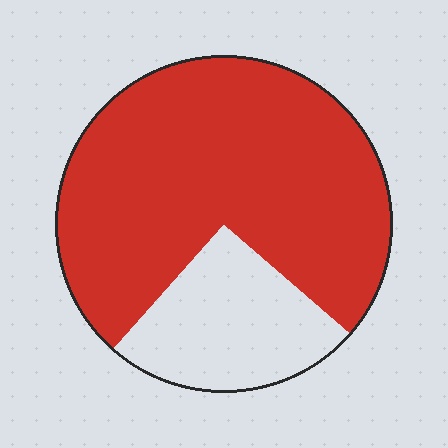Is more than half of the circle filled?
Yes.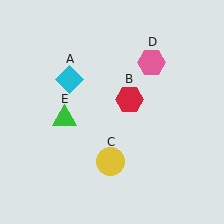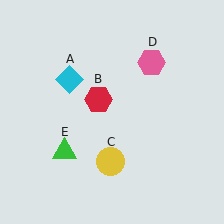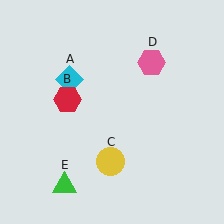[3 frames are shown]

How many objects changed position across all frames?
2 objects changed position: red hexagon (object B), green triangle (object E).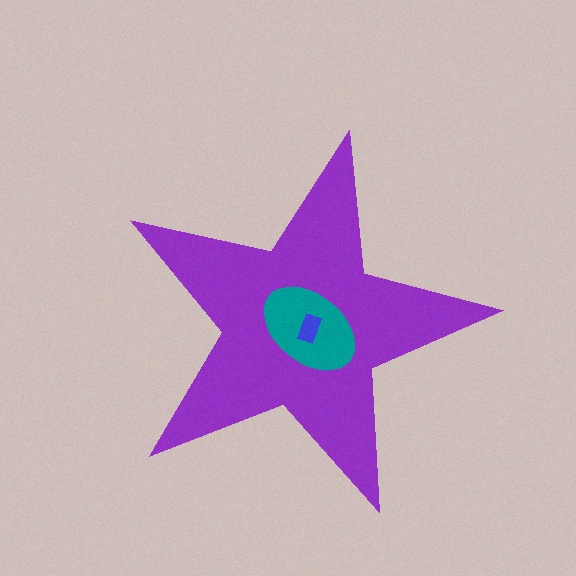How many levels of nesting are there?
3.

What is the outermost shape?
The purple star.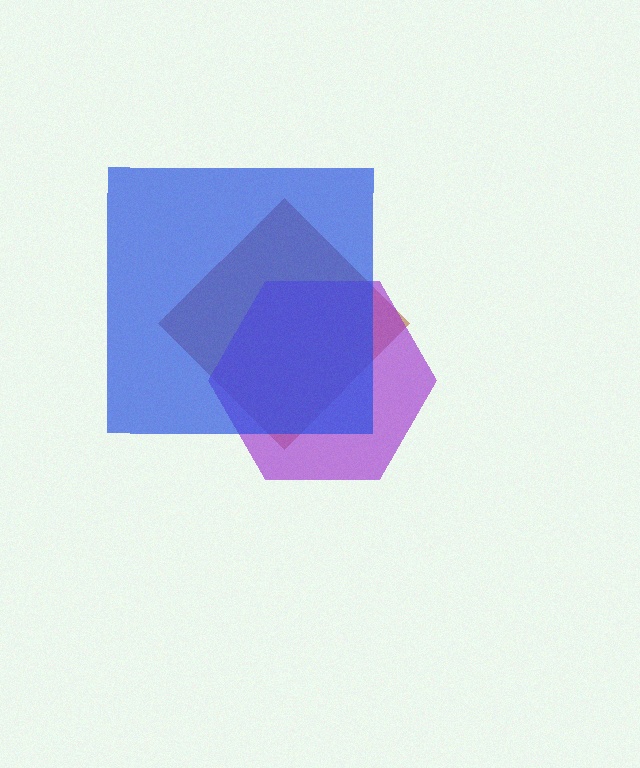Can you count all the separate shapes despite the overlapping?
Yes, there are 3 separate shapes.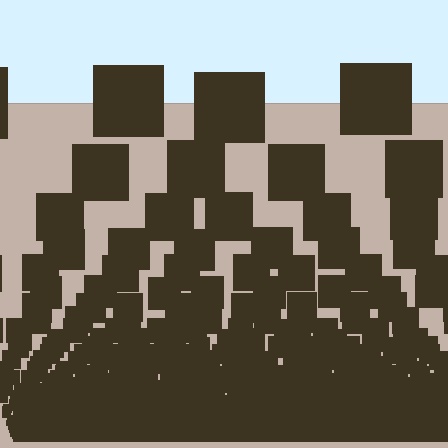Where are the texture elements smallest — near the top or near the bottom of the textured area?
Near the bottom.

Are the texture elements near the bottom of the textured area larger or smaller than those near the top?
Smaller. The gradient is inverted — elements near the bottom are smaller and denser.